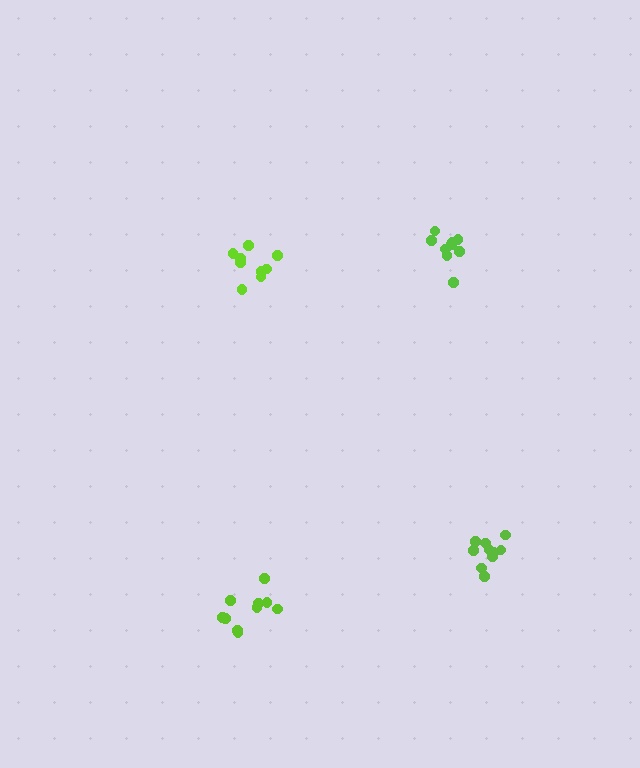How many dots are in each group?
Group 1: 10 dots, Group 2: 10 dots, Group 3: 10 dots, Group 4: 9 dots (39 total).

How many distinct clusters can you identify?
There are 4 distinct clusters.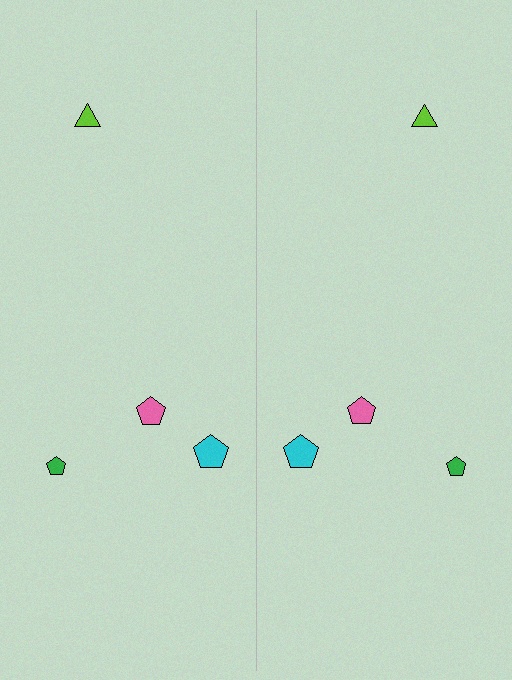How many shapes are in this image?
There are 8 shapes in this image.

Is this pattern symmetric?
Yes, this pattern has bilateral (reflection) symmetry.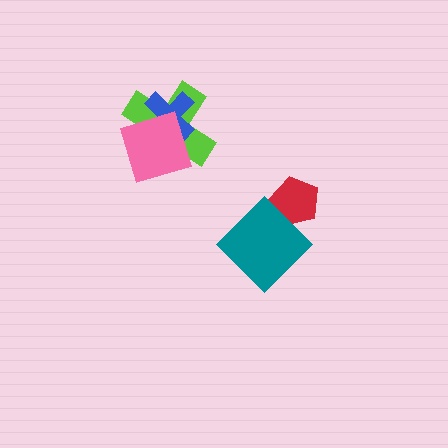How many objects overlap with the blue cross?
2 objects overlap with the blue cross.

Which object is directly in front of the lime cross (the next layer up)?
The blue cross is directly in front of the lime cross.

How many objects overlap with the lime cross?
2 objects overlap with the lime cross.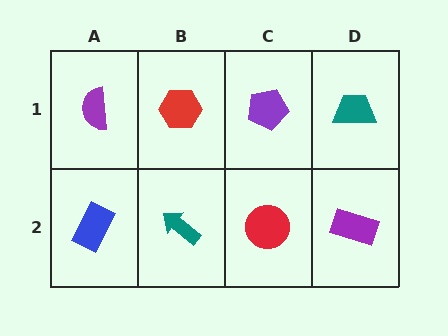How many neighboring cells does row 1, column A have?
2.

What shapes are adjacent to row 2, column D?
A teal trapezoid (row 1, column D), a red circle (row 2, column C).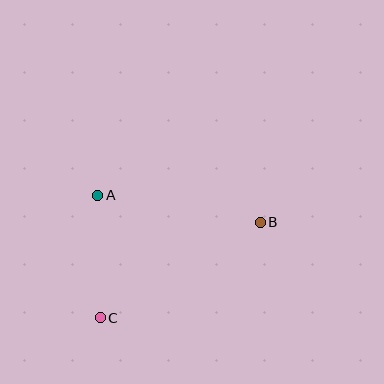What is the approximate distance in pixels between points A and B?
The distance between A and B is approximately 165 pixels.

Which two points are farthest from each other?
Points B and C are farthest from each other.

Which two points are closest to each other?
Points A and C are closest to each other.